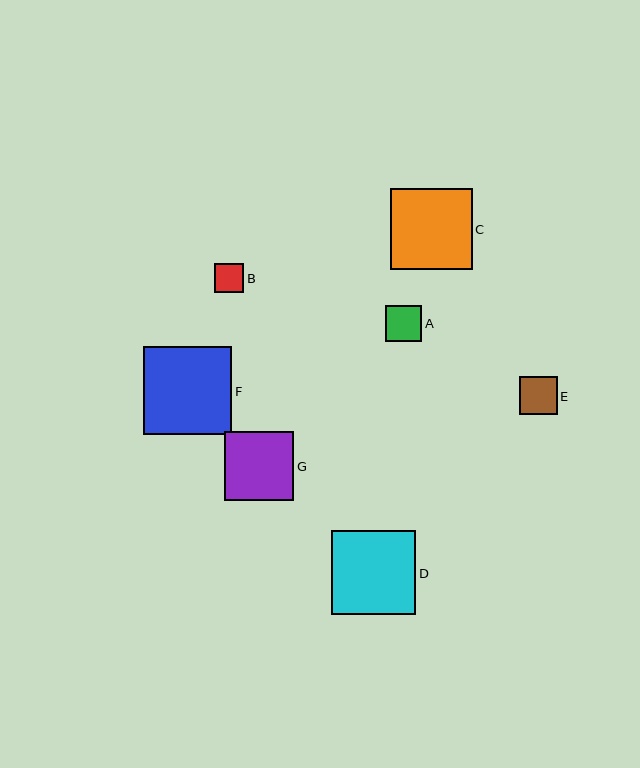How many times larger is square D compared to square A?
Square D is approximately 2.4 times the size of square A.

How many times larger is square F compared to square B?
Square F is approximately 3.0 times the size of square B.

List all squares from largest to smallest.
From largest to smallest: F, D, C, G, E, A, B.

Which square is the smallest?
Square B is the smallest with a size of approximately 29 pixels.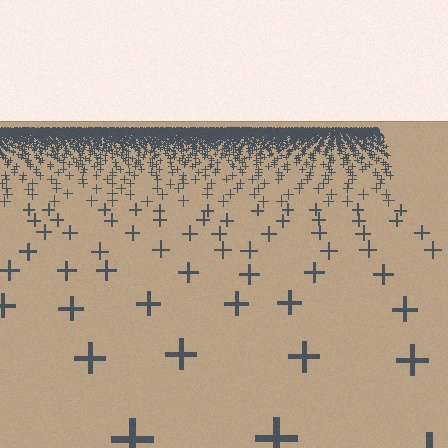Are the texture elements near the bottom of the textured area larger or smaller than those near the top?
Larger. Near the bottom, elements are closer to the viewer and appear at a bigger on-screen size.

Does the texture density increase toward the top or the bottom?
Density increases toward the top.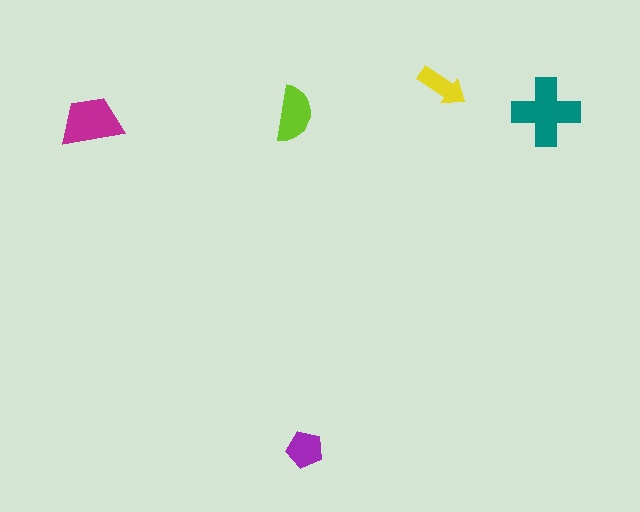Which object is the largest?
The teal cross.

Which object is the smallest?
The yellow arrow.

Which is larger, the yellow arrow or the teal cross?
The teal cross.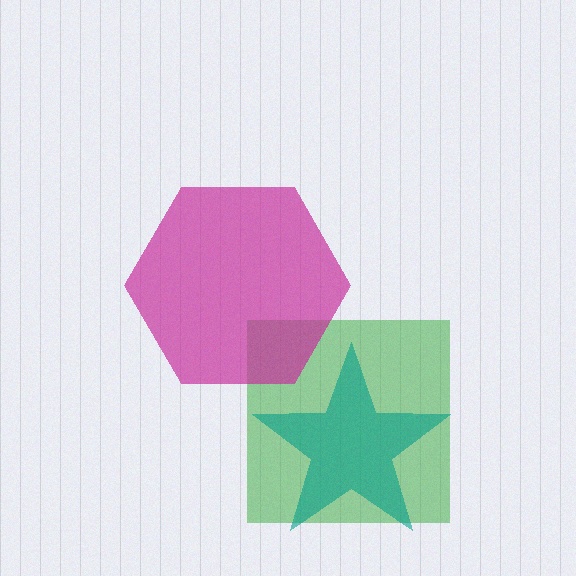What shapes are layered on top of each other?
The layered shapes are: a green square, a magenta hexagon, a teal star.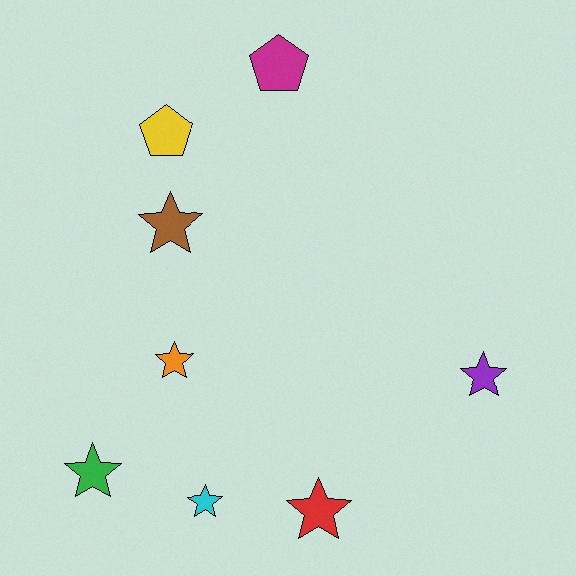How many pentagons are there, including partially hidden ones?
There are 2 pentagons.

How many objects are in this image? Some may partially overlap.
There are 8 objects.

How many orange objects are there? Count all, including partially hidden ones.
There is 1 orange object.